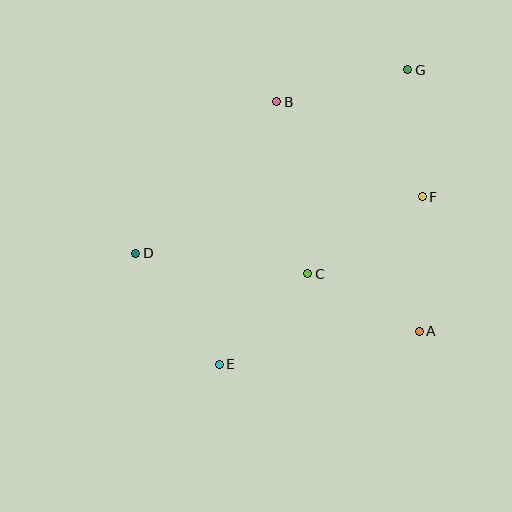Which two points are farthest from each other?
Points E and G are farthest from each other.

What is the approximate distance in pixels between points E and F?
The distance between E and F is approximately 263 pixels.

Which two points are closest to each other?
Points A and C are closest to each other.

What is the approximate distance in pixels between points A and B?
The distance between A and B is approximately 270 pixels.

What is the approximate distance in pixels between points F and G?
The distance between F and G is approximately 128 pixels.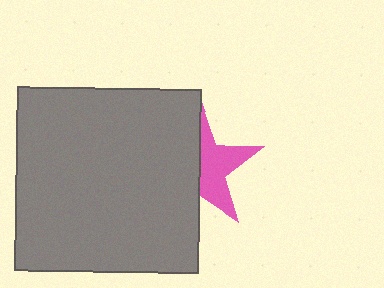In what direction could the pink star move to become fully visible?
The pink star could move right. That would shift it out from behind the gray square entirely.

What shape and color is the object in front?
The object in front is a gray square.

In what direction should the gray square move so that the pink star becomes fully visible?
The gray square should move left. That is the shortest direction to clear the overlap and leave the pink star fully visible.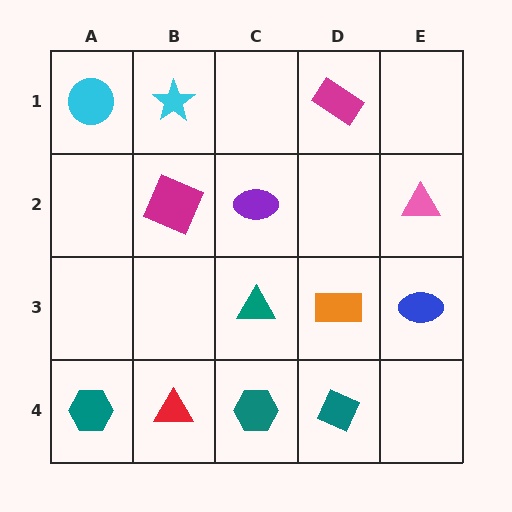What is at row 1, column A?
A cyan circle.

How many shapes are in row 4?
4 shapes.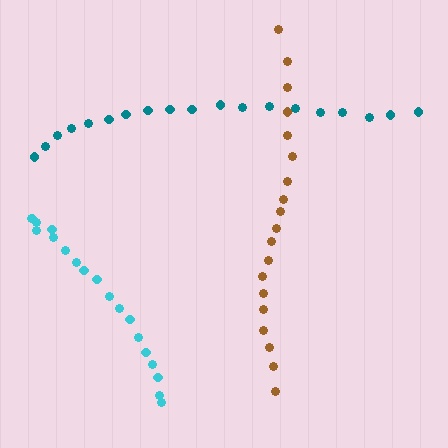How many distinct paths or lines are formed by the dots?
There are 3 distinct paths.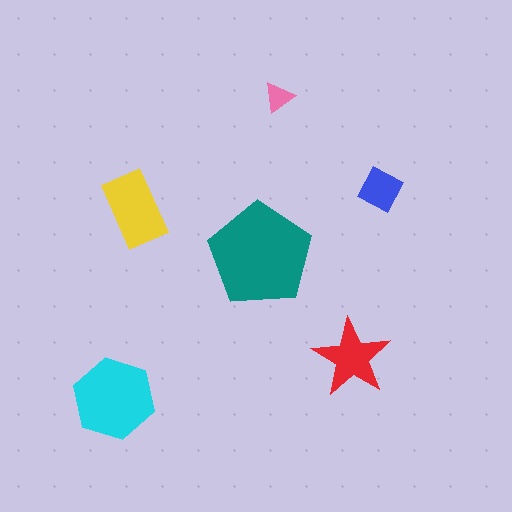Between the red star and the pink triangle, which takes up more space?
The red star.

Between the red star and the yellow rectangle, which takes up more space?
The yellow rectangle.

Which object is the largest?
The teal pentagon.